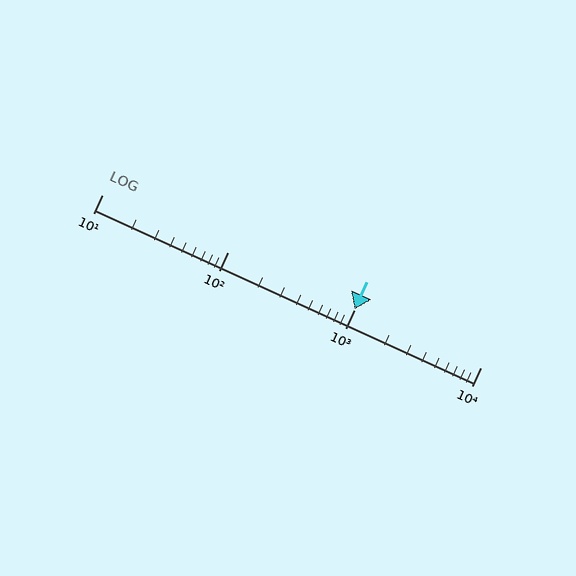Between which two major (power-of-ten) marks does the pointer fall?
The pointer is between 1000 and 10000.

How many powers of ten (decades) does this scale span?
The scale spans 3 decades, from 10 to 10000.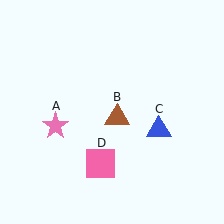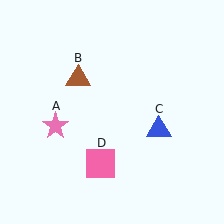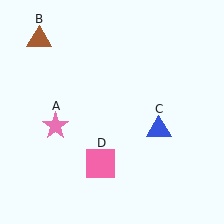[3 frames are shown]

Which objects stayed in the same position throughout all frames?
Pink star (object A) and blue triangle (object C) and pink square (object D) remained stationary.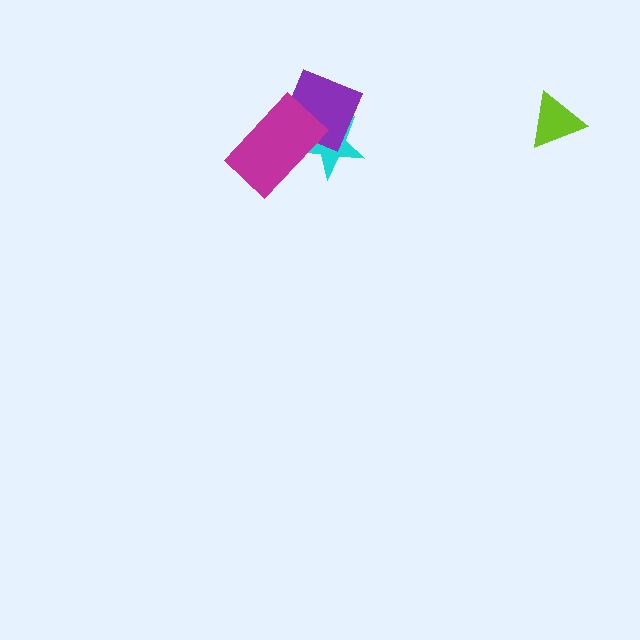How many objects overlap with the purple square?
2 objects overlap with the purple square.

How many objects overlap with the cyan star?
2 objects overlap with the cyan star.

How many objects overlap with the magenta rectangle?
2 objects overlap with the magenta rectangle.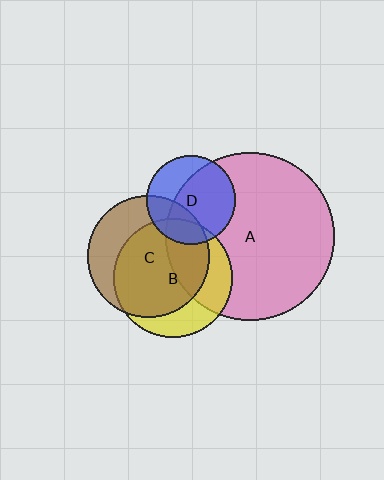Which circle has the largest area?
Circle A (pink).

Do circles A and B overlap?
Yes.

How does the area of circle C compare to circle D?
Approximately 1.9 times.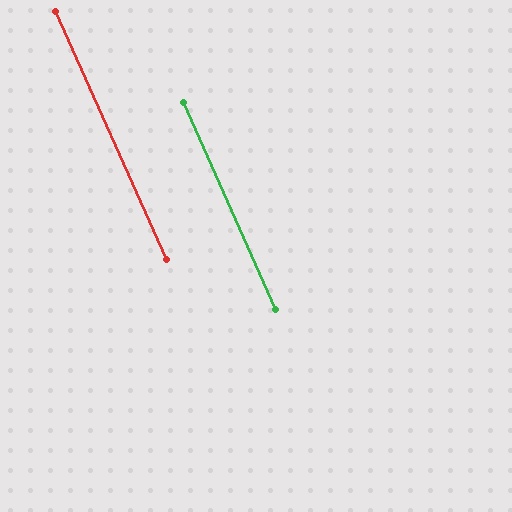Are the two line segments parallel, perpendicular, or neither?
Parallel — their directions differ by only 0.1°.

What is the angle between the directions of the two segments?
Approximately 0 degrees.